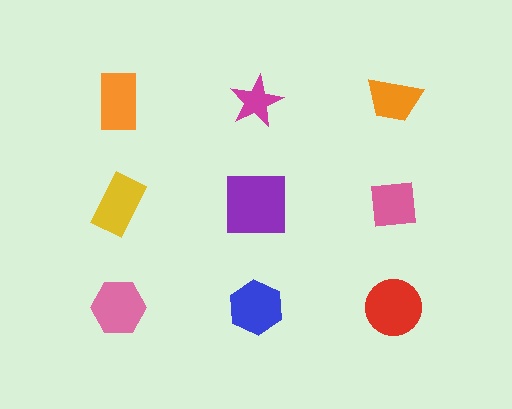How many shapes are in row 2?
3 shapes.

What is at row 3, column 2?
A blue hexagon.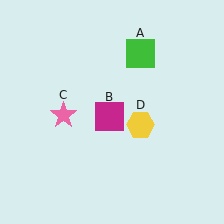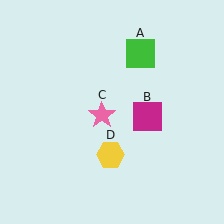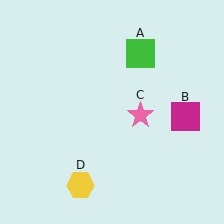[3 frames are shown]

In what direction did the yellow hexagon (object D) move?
The yellow hexagon (object D) moved down and to the left.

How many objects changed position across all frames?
3 objects changed position: magenta square (object B), pink star (object C), yellow hexagon (object D).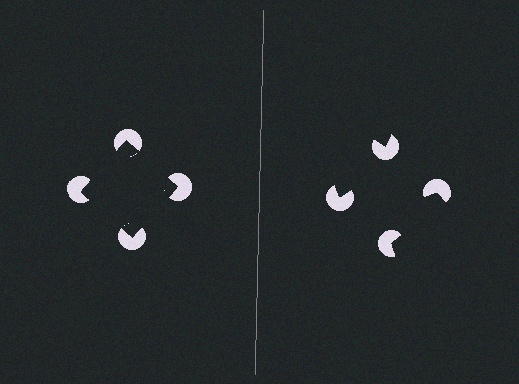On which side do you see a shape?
An illusory square appears on the left side. On the right side the wedge cuts are rotated, so no coherent shape forms.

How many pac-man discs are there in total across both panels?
8 — 4 on each side.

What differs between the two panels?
The pac-man discs are positioned identically on both sides; only the wedge orientations differ. On the left they align to a square; on the right they are misaligned.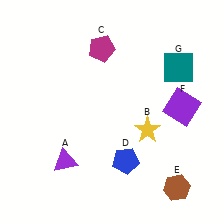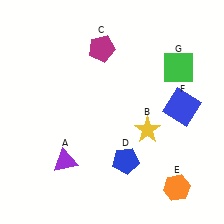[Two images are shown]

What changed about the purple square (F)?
In Image 1, F is purple. In Image 2, it changed to blue.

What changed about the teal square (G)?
In Image 1, G is teal. In Image 2, it changed to green.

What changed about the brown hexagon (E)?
In Image 1, E is brown. In Image 2, it changed to orange.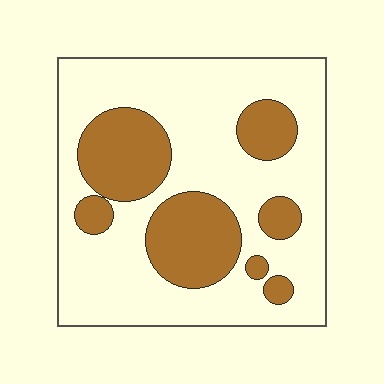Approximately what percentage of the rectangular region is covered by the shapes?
Approximately 30%.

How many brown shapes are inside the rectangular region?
7.